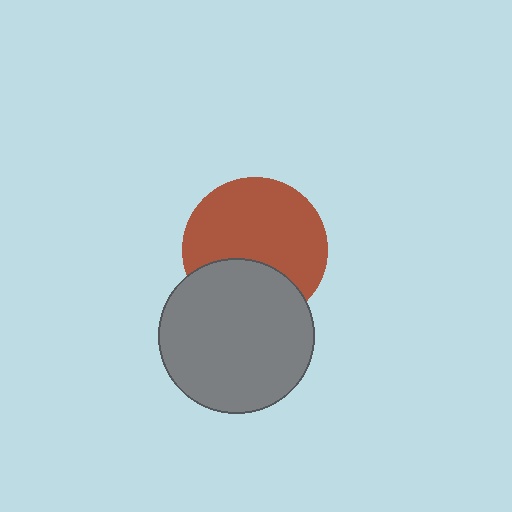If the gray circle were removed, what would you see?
You would see the complete brown circle.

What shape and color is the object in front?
The object in front is a gray circle.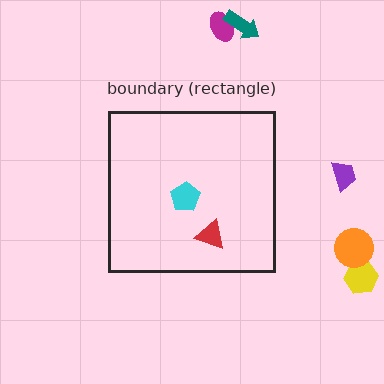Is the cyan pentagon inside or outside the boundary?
Inside.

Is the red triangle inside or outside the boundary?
Inside.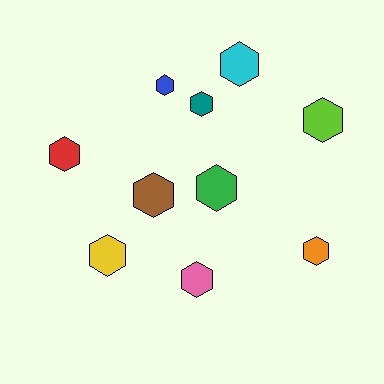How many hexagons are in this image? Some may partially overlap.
There are 10 hexagons.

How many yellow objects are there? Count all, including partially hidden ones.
There is 1 yellow object.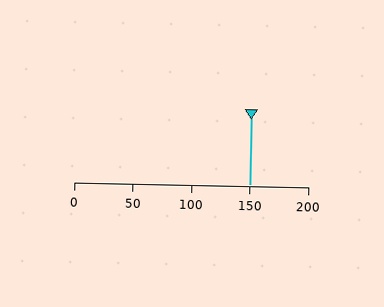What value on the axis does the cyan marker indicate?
The marker indicates approximately 150.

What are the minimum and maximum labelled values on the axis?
The axis runs from 0 to 200.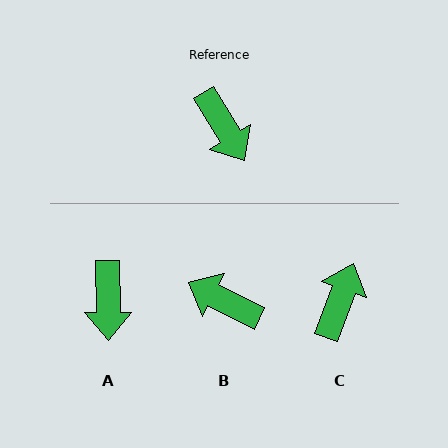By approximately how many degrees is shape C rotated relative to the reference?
Approximately 128 degrees counter-clockwise.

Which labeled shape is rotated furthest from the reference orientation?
B, about 148 degrees away.